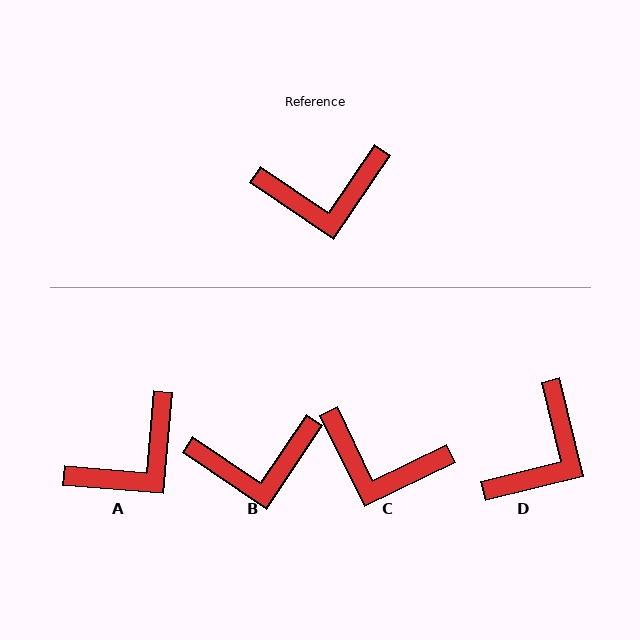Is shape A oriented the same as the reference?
No, it is off by about 29 degrees.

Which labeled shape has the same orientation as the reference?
B.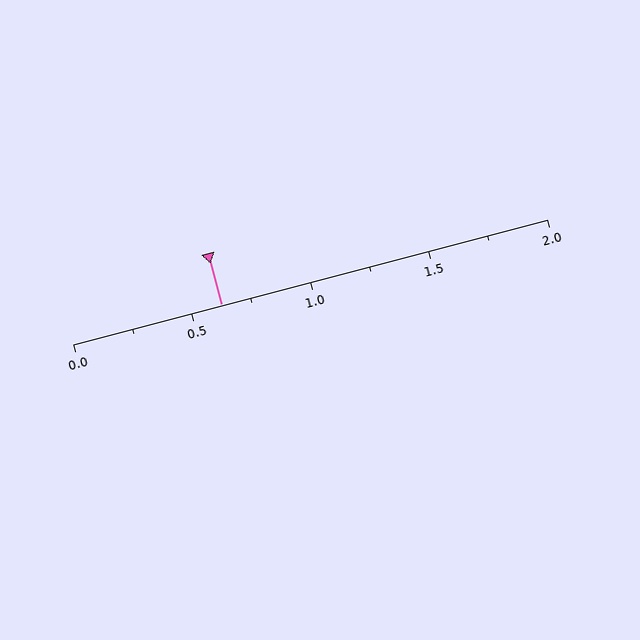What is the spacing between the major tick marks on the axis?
The major ticks are spaced 0.5 apart.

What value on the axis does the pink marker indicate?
The marker indicates approximately 0.62.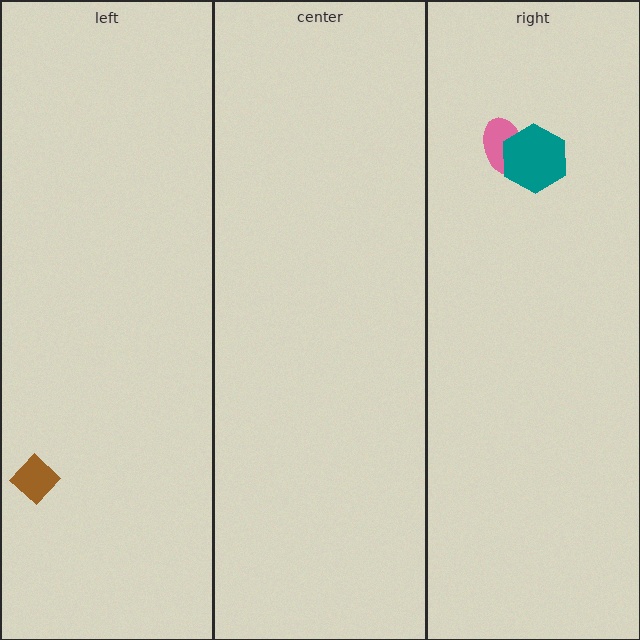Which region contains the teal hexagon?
The right region.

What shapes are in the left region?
The brown diamond.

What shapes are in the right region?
The pink ellipse, the teal hexagon.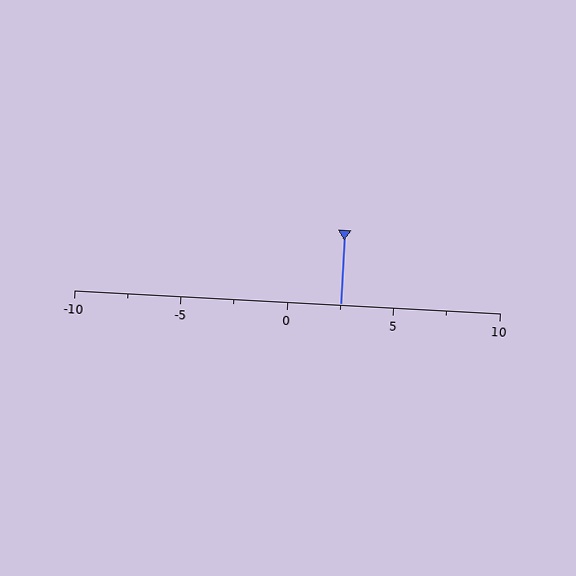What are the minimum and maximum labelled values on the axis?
The axis runs from -10 to 10.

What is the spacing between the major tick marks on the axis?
The major ticks are spaced 5 apart.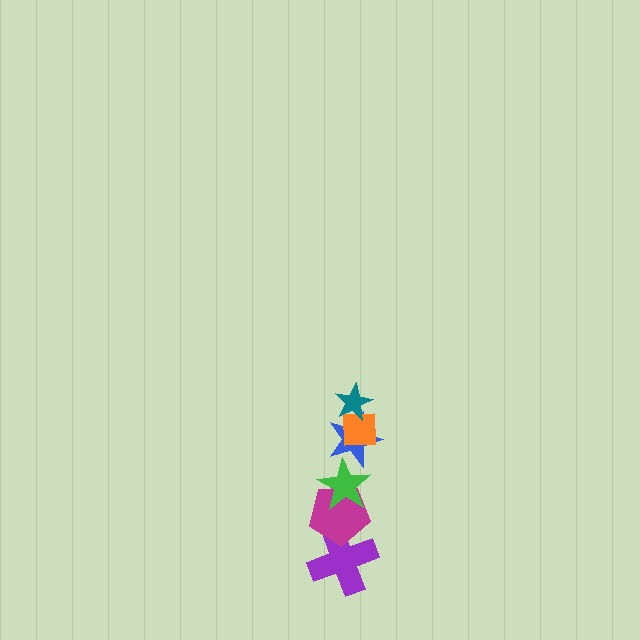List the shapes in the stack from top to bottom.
From top to bottom: the teal star, the orange square, the blue star, the green star, the magenta pentagon, the purple cross.